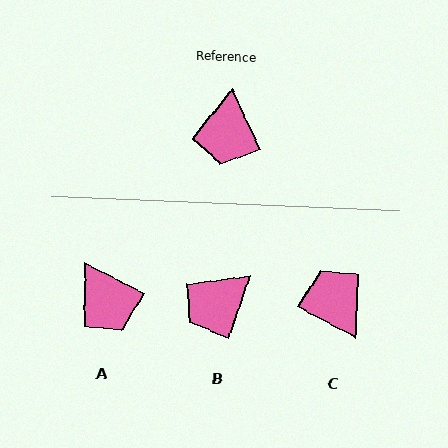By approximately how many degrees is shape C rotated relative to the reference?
Approximately 143 degrees clockwise.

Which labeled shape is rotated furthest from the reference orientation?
C, about 143 degrees away.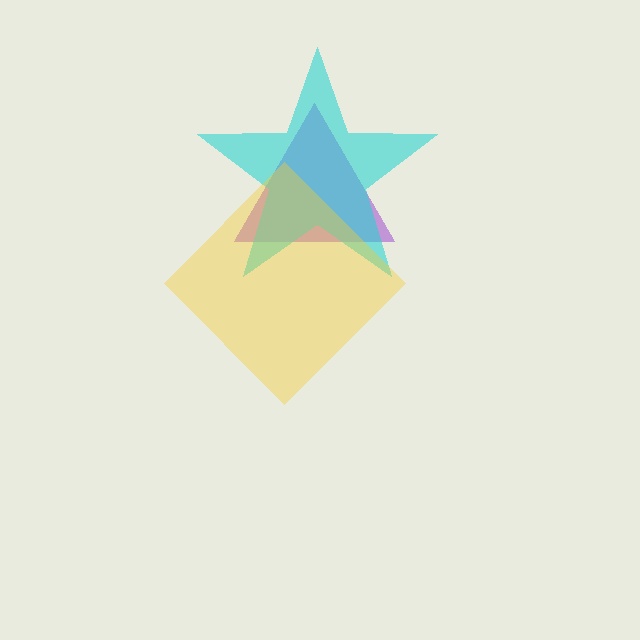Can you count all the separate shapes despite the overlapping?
Yes, there are 3 separate shapes.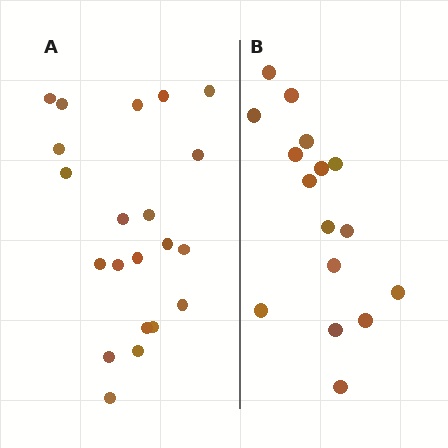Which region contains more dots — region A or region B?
Region A (the left region) has more dots.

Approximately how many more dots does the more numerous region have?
Region A has about 5 more dots than region B.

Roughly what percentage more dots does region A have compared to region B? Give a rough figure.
About 30% more.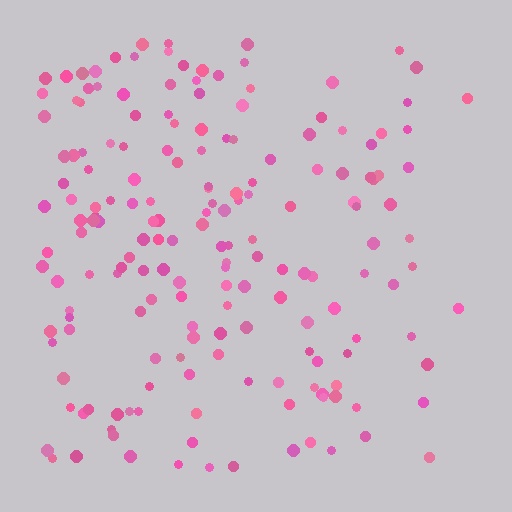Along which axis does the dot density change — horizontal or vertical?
Horizontal.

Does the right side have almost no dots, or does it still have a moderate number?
Still a moderate number, just noticeably fewer than the left.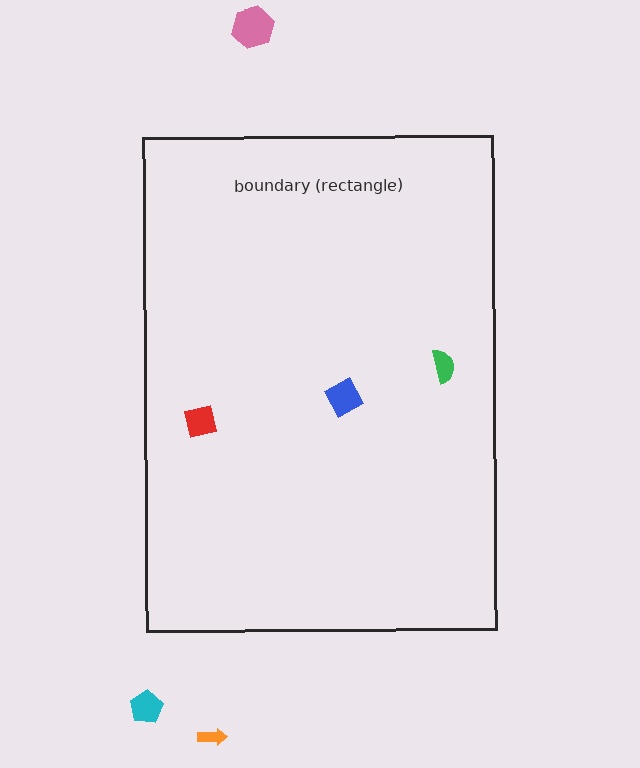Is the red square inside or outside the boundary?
Inside.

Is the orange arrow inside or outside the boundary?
Outside.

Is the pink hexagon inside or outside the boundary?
Outside.